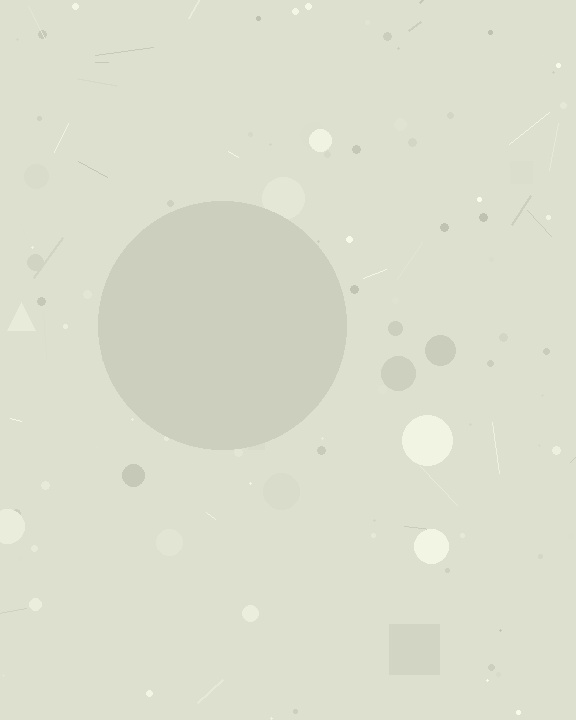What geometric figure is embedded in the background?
A circle is embedded in the background.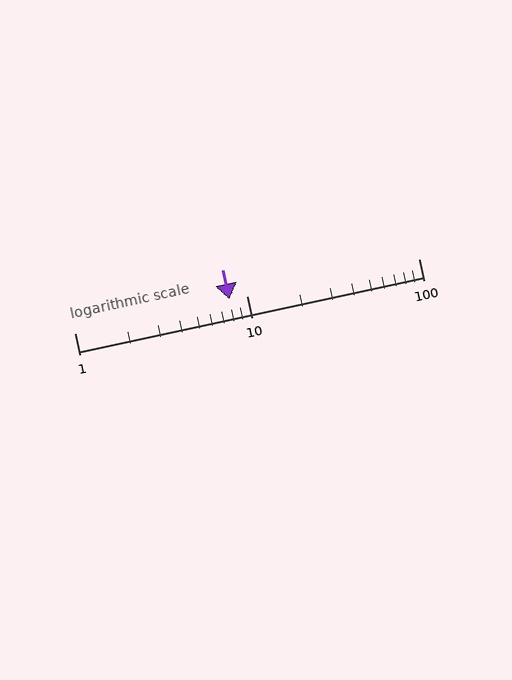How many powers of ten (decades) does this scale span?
The scale spans 2 decades, from 1 to 100.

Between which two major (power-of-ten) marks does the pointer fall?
The pointer is between 1 and 10.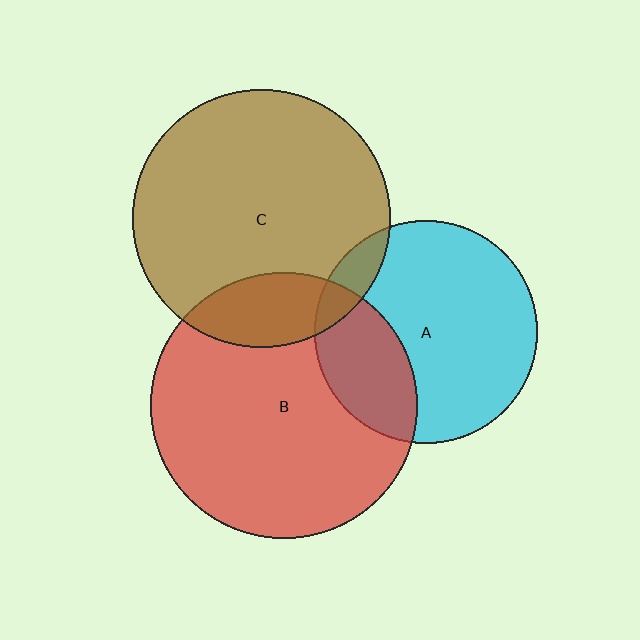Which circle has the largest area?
Circle B (red).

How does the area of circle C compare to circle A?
Approximately 1.3 times.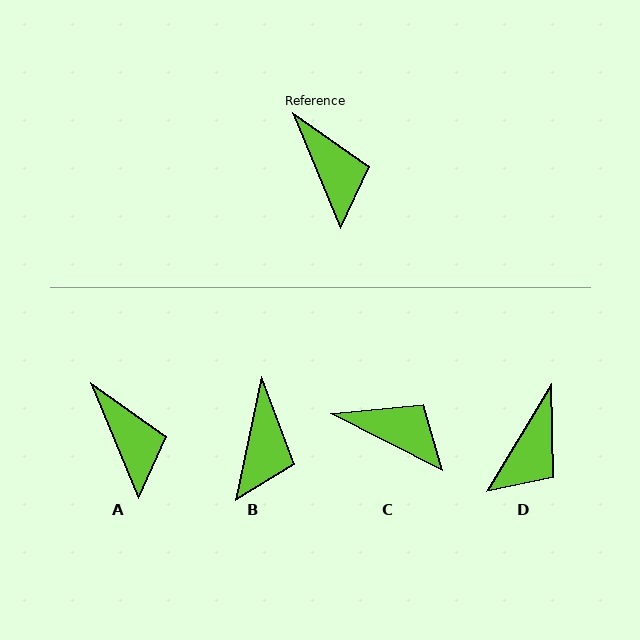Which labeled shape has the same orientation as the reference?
A.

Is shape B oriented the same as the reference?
No, it is off by about 34 degrees.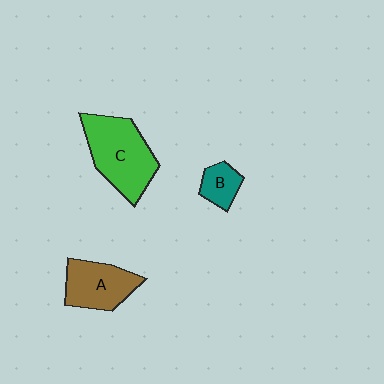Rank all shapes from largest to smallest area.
From largest to smallest: C (green), A (brown), B (teal).